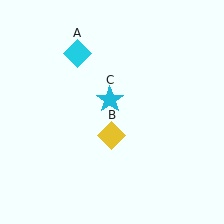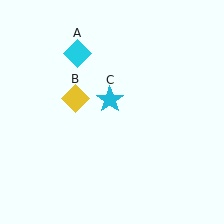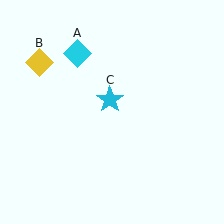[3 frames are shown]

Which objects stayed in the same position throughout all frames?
Cyan diamond (object A) and cyan star (object C) remained stationary.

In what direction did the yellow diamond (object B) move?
The yellow diamond (object B) moved up and to the left.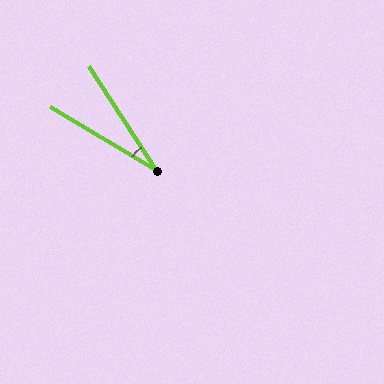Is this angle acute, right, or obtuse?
It is acute.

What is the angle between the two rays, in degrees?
Approximately 26 degrees.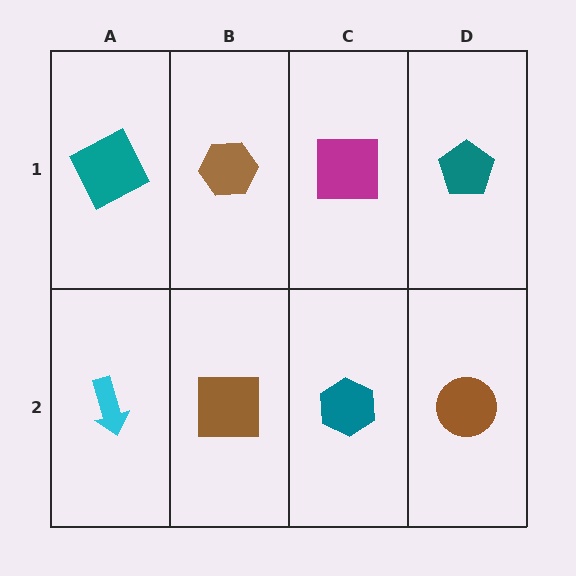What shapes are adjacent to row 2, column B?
A brown hexagon (row 1, column B), a cyan arrow (row 2, column A), a teal hexagon (row 2, column C).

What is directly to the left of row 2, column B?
A cyan arrow.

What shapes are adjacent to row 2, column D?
A teal pentagon (row 1, column D), a teal hexagon (row 2, column C).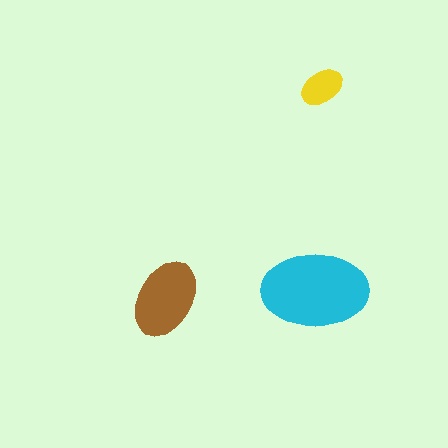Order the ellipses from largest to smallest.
the cyan one, the brown one, the yellow one.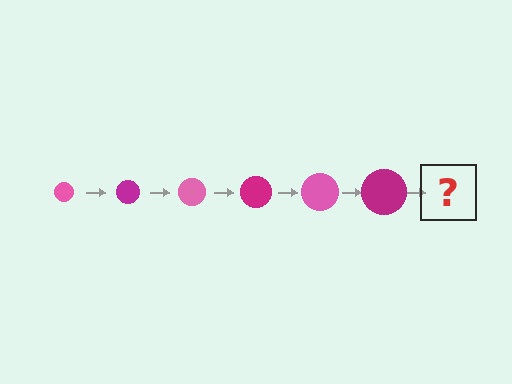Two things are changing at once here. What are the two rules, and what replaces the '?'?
The two rules are that the circle grows larger each step and the color cycles through pink and magenta. The '?' should be a pink circle, larger than the previous one.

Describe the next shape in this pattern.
It should be a pink circle, larger than the previous one.